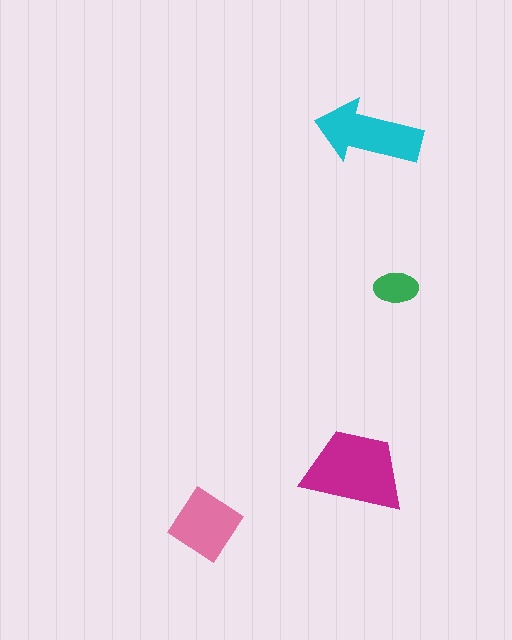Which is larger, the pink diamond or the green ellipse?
The pink diamond.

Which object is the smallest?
The green ellipse.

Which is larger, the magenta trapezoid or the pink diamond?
The magenta trapezoid.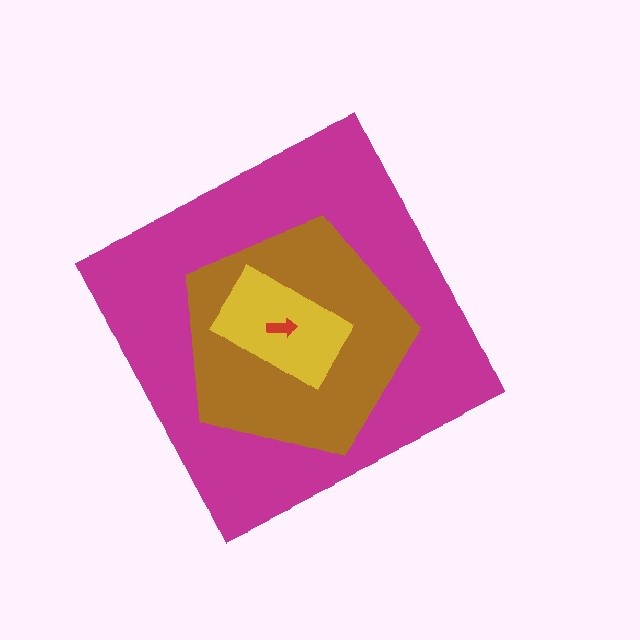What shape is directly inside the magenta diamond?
The brown pentagon.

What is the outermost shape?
The magenta diamond.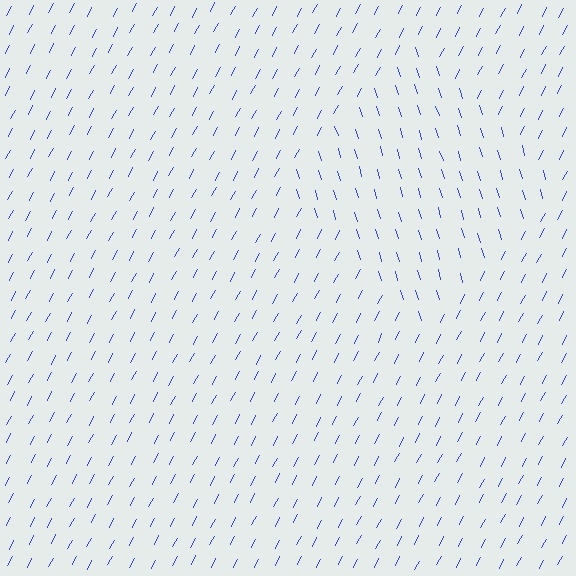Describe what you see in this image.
The image is filled with small blue line segments. A diamond region in the image has lines oriented differently from the surrounding lines, creating a visible texture boundary.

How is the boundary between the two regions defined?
The boundary is defined purely by a change in line orientation (approximately 45 degrees difference). All lines are the same color and thickness.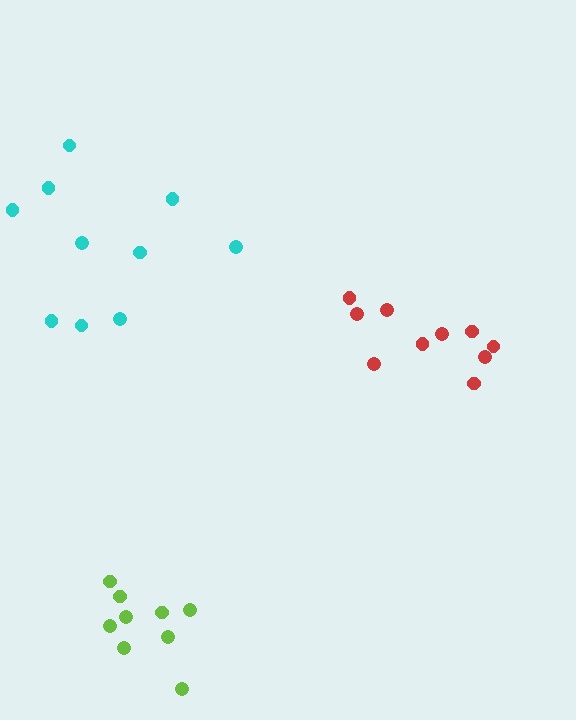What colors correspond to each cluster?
The clusters are colored: red, cyan, lime.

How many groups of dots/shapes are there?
There are 3 groups.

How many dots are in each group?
Group 1: 10 dots, Group 2: 10 dots, Group 3: 9 dots (29 total).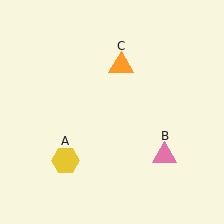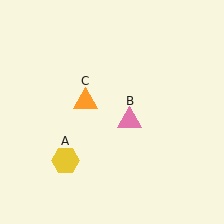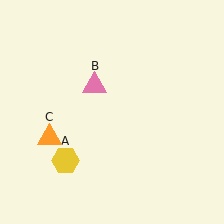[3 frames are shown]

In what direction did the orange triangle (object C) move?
The orange triangle (object C) moved down and to the left.